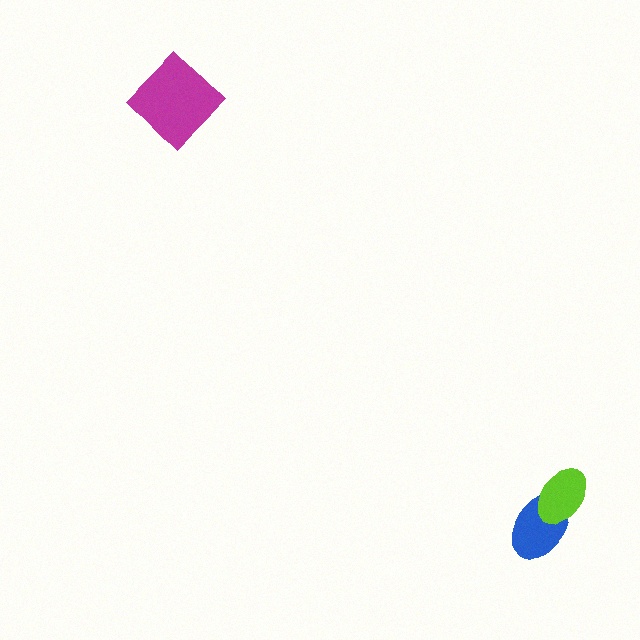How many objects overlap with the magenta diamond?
0 objects overlap with the magenta diamond.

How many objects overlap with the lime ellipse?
1 object overlaps with the lime ellipse.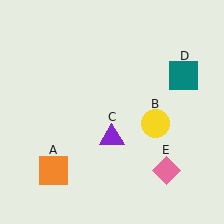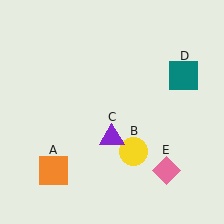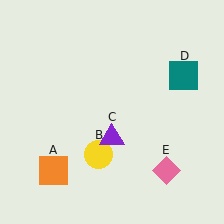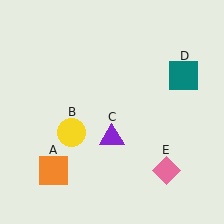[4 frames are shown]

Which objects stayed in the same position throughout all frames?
Orange square (object A) and purple triangle (object C) and teal square (object D) and pink diamond (object E) remained stationary.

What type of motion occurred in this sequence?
The yellow circle (object B) rotated clockwise around the center of the scene.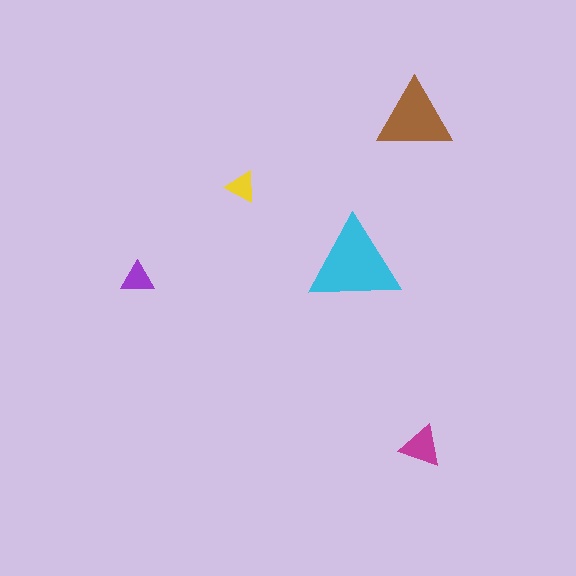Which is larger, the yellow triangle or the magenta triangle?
The magenta one.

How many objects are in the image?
There are 5 objects in the image.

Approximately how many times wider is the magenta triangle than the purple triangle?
About 1.5 times wider.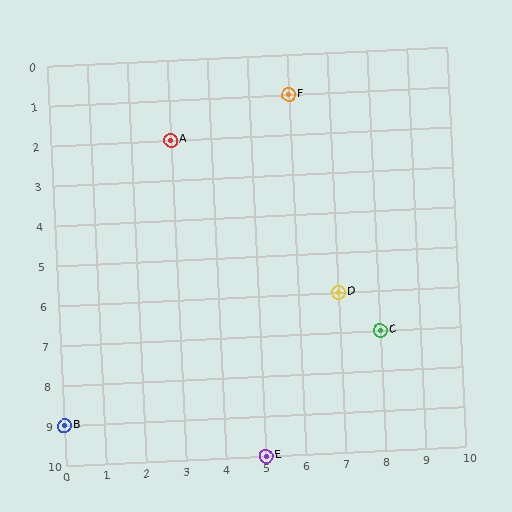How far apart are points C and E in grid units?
Points C and E are 3 columns and 3 rows apart (about 4.2 grid units diagonally).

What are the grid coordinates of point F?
Point F is at grid coordinates (6, 1).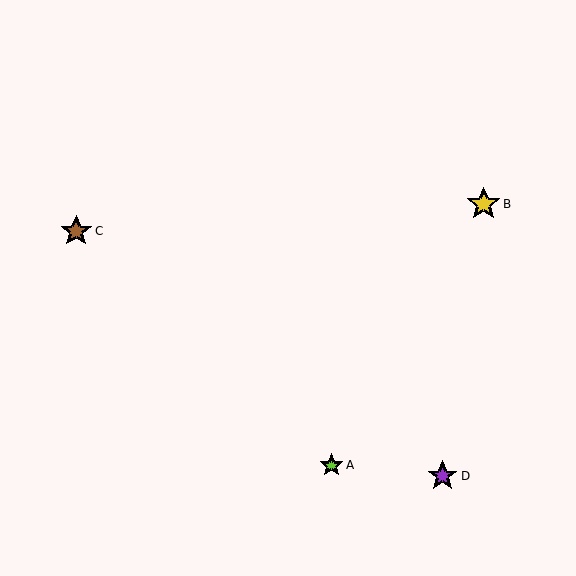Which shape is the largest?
The yellow star (labeled B) is the largest.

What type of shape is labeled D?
Shape D is a purple star.